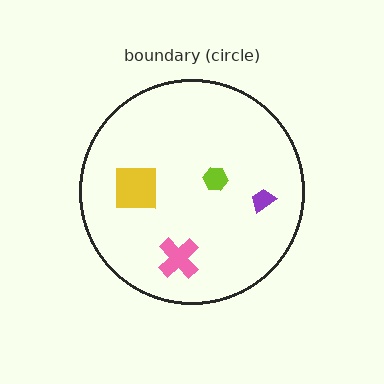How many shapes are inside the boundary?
4 inside, 0 outside.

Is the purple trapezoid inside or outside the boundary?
Inside.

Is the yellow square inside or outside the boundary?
Inside.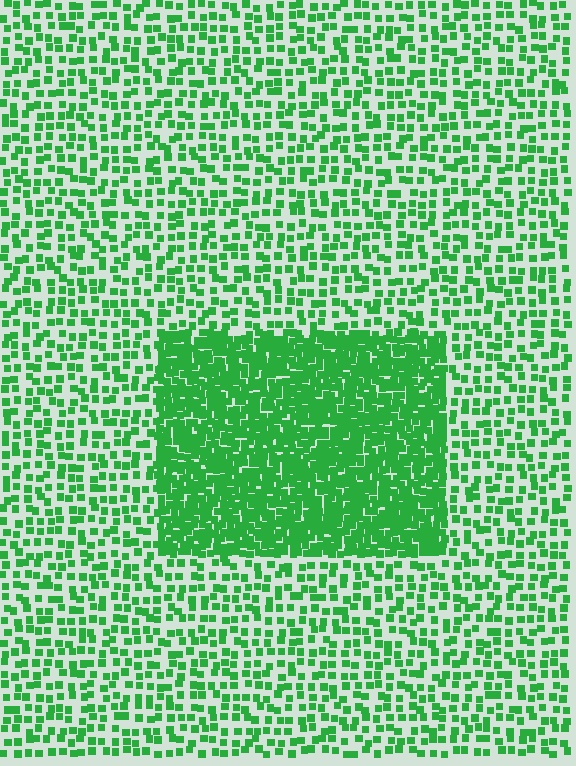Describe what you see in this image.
The image contains small green elements arranged at two different densities. A rectangle-shaped region is visible where the elements are more densely packed than the surrounding area.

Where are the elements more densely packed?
The elements are more densely packed inside the rectangle boundary.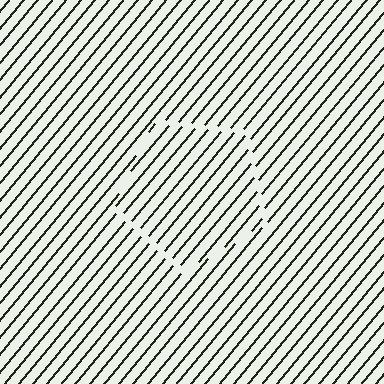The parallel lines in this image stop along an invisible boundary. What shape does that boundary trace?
An illusory pentagon. The interior of the shape contains the same grating, shifted by half a period — the contour is defined by the phase discontinuity where line-ends from the inner and outer gratings abut.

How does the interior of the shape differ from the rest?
The interior of the shape contains the same grating, shifted by half a period — the contour is defined by the phase discontinuity where line-ends from the inner and outer gratings abut.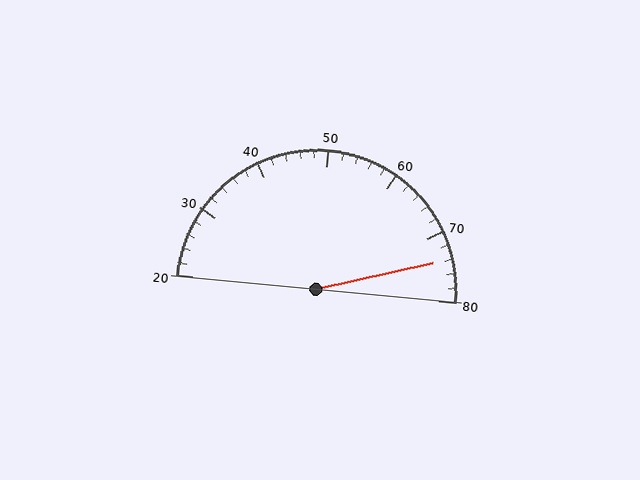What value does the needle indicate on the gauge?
The needle indicates approximately 74.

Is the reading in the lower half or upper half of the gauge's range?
The reading is in the upper half of the range (20 to 80).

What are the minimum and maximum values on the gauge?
The gauge ranges from 20 to 80.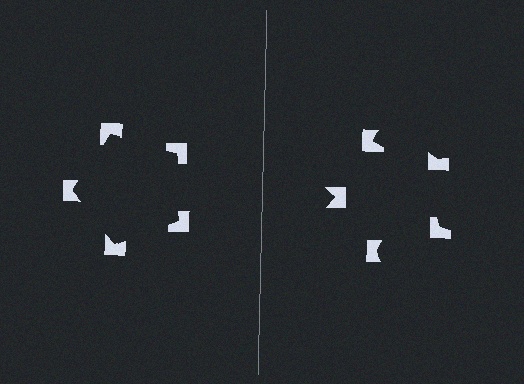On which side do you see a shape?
An illusory pentagon appears on the left side. On the right side the wedge cuts are rotated, so no coherent shape forms.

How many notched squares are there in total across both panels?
10 — 5 on each side.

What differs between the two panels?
The notched squares are positioned identically on both sides; only the wedge orientations differ. On the left they align to a pentagon; on the right they are misaligned.